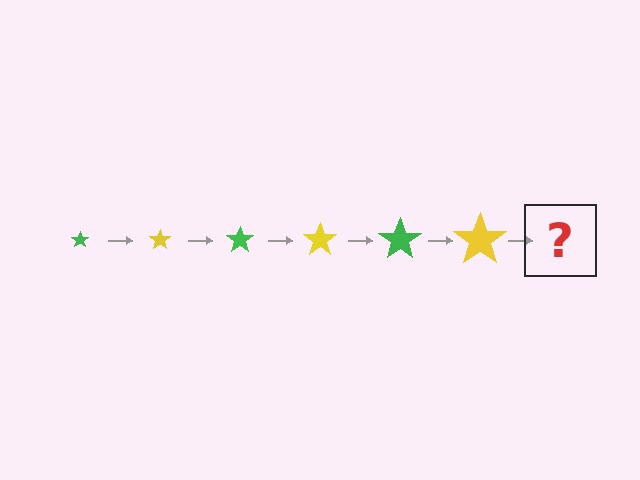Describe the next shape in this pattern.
It should be a green star, larger than the previous one.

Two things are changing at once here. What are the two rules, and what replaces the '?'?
The two rules are that the star grows larger each step and the color cycles through green and yellow. The '?' should be a green star, larger than the previous one.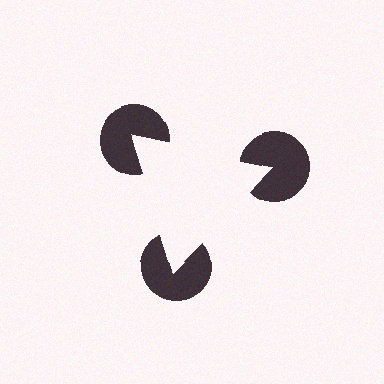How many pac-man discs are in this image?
There are 3 — one at each vertex of the illusory triangle.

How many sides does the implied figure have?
3 sides.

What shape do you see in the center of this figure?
An illusory triangle — its edges are inferred from the aligned wedge cuts in the pac-man discs, not physically drawn.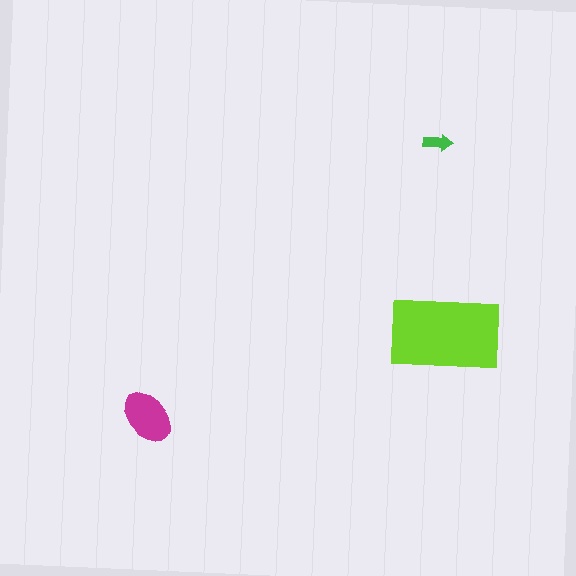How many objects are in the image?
There are 3 objects in the image.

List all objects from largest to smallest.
The lime rectangle, the magenta ellipse, the green arrow.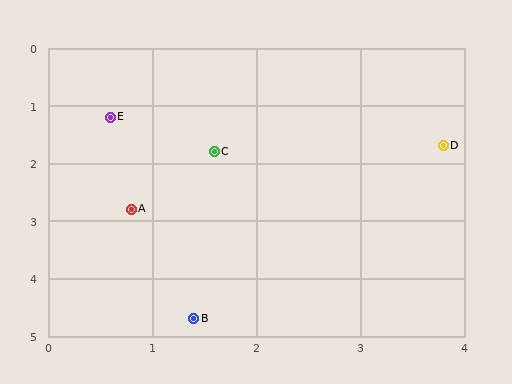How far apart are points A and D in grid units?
Points A and D are about 3.2 grid units apart.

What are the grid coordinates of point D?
Point D is at approximately (3.8, 1.7).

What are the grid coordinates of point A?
Point A is at approximately (0.8, 2.8).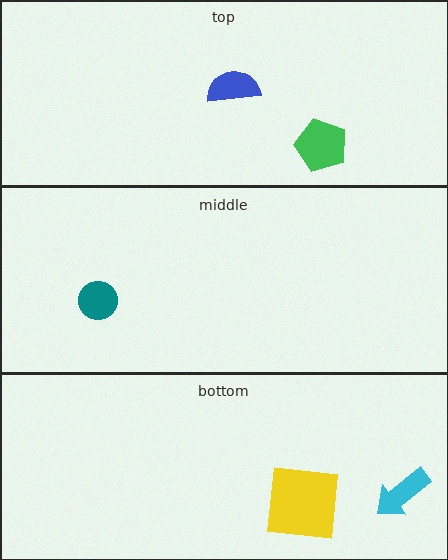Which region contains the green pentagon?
The top region.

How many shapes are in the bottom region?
2.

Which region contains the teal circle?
The middle region.